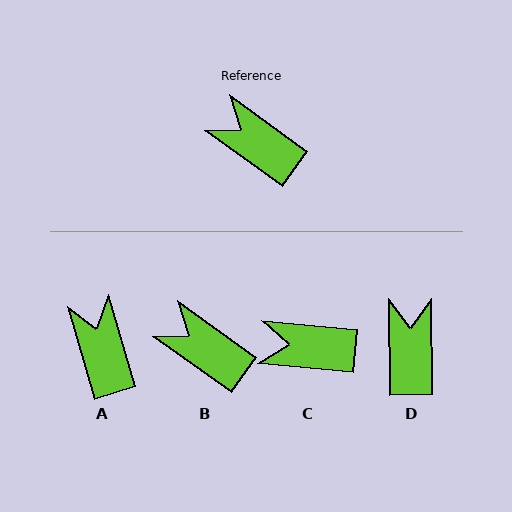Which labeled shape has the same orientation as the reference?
B.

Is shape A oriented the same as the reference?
No, it is off by about 38 degrees.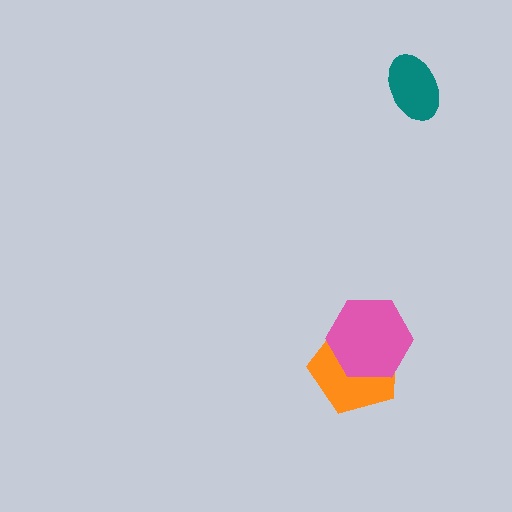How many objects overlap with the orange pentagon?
1 object overlaps with the orange pentagon.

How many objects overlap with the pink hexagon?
1 object overlaps with the pink hexagon.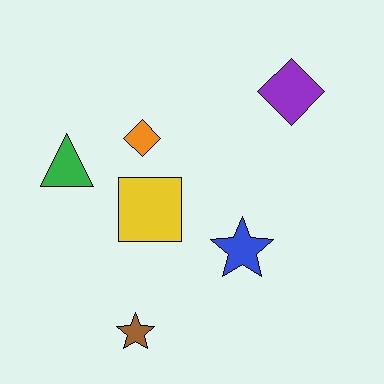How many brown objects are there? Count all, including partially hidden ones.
There is 1 brown object.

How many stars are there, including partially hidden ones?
There are 2 stars.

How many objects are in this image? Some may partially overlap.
There are 6 objects.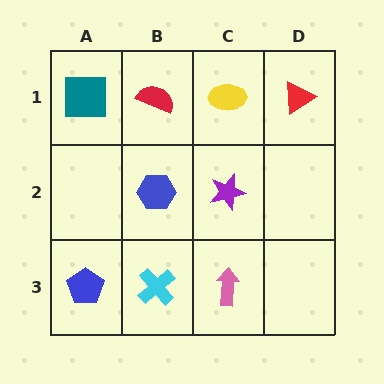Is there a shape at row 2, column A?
No, that cell is empty.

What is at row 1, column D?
A red triangle.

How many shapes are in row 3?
3 shapes.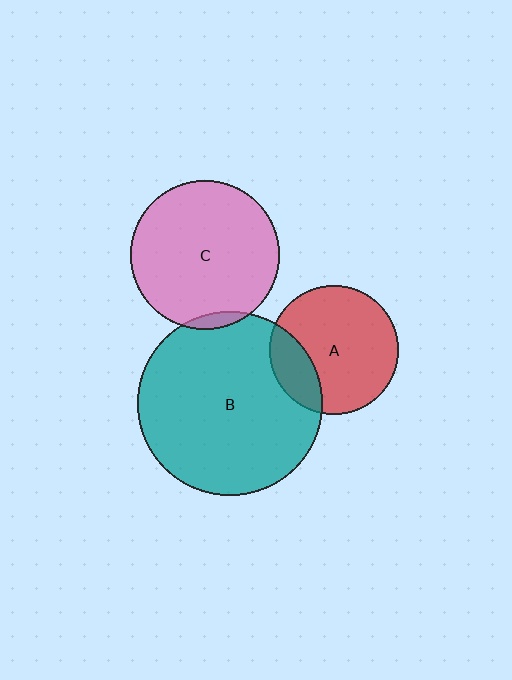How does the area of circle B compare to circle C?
Approximately 1.5 times.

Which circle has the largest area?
Circle B (teal).